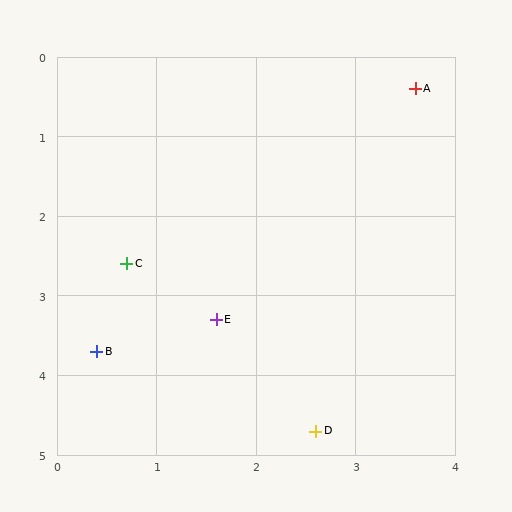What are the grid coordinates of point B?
Point B is at approximately (0.4, 3.7).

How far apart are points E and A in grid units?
Points E and A are about 3.5 grid units apart.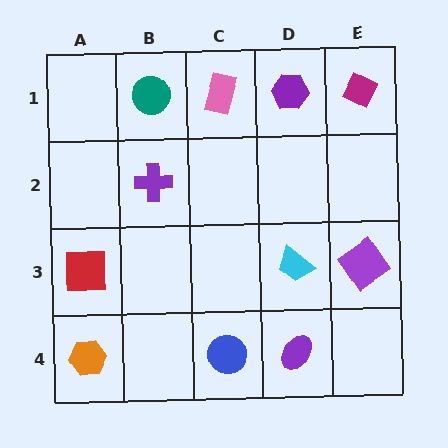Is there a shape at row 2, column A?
No, that cell is empty.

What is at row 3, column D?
A cyan trapezoid.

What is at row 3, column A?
A red square.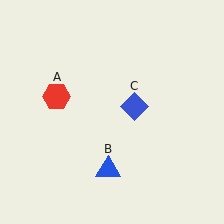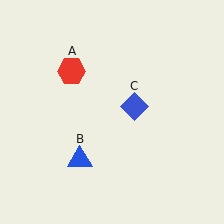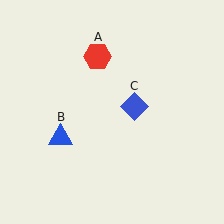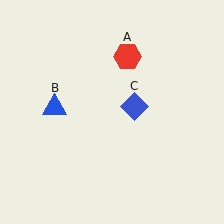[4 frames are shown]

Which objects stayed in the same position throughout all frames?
Blue diamond (object C) remained stationary.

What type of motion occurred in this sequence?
The red hexagon (object A), blue triangle (object B) rotated clockwise around the center of the scene.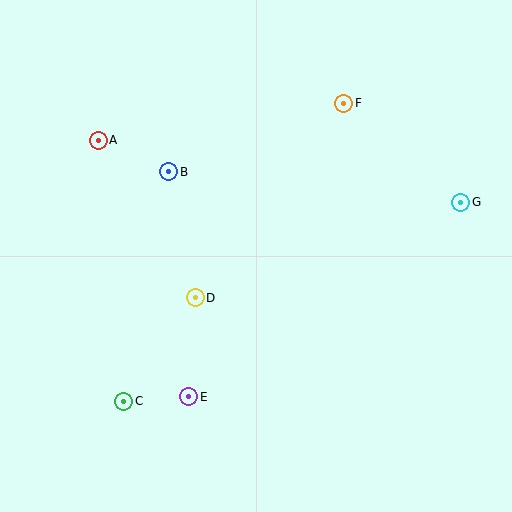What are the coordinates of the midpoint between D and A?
The midpoint between D and A is at (147, 219).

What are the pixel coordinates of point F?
Point F is at (344, 103).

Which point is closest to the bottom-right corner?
Point G is closest to the bottom-right corner.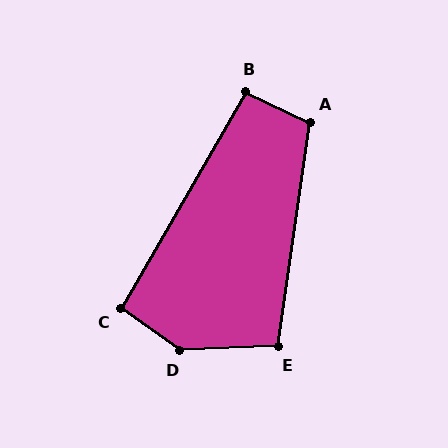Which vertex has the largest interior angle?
D, at approximately 143 degrees.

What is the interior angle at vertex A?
Approximately 107 degrees (obtuse).